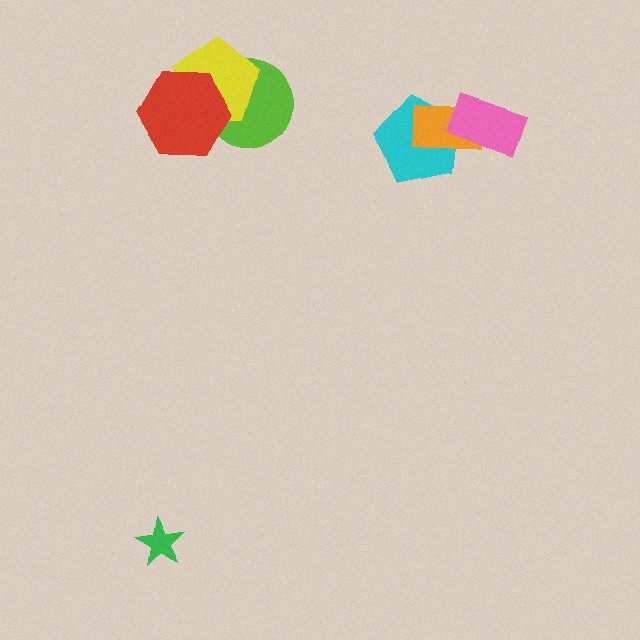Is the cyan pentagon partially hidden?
Yes, it is partially covered by another shape.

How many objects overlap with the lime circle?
2 objects overlap with the lime circle.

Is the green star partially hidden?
No, no other shape covers it.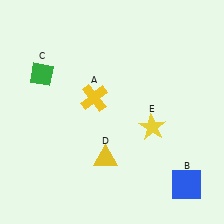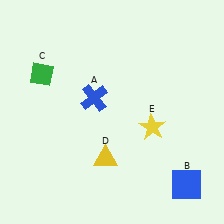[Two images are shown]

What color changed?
The cross (A) changed from yellow in Image 1 to blue in Image 2.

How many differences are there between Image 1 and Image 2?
There is 1 difference between the two images.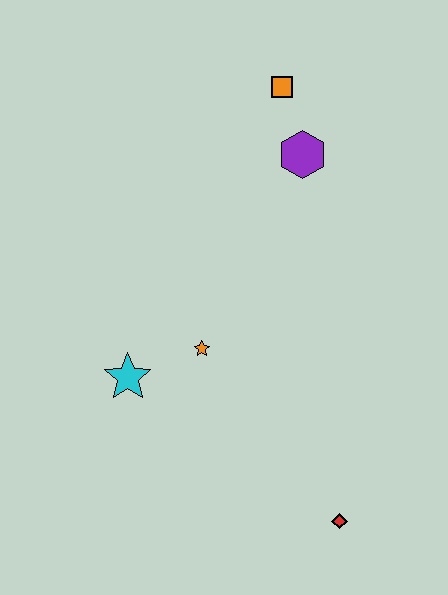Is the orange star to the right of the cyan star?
Yes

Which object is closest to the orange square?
The purple hexagon is closest to the orange square.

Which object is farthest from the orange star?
The orange square is farthest from the orange star.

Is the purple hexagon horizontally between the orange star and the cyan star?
No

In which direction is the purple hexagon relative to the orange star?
The purple hexagon is above the orange star.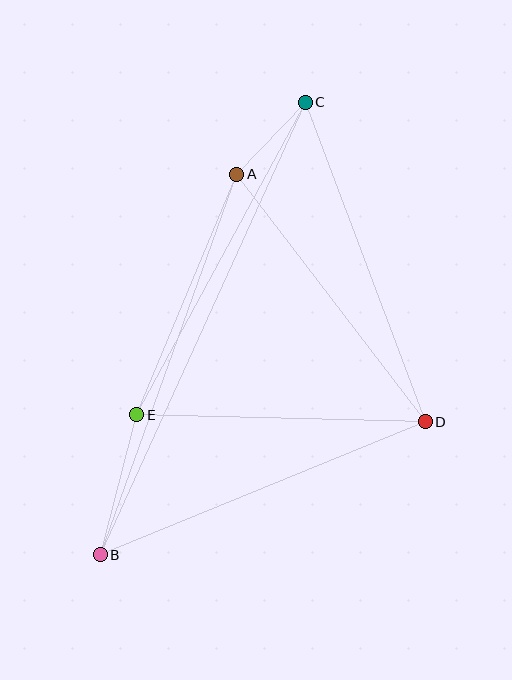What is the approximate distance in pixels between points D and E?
The distance between D and E is approximately 289 pixels.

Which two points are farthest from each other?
Points B and C are farthest from each other.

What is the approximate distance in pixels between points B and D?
The distance between B and D is approximately 351 pixels.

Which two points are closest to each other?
Points A and C are closest to each other.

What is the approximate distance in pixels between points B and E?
The distance between B and E is approximately 145 pixels.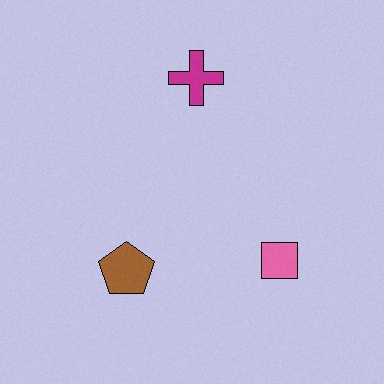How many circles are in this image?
There are no circles.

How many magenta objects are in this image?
There is 1 magenta object.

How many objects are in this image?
There are 3 objects.